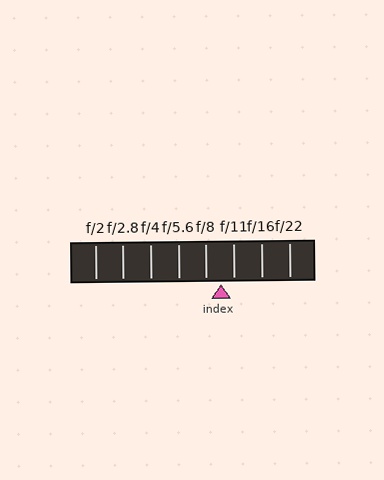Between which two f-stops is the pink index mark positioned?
The index mark is between f/8 and f/11.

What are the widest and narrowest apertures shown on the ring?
The widest aperture shown is f/2 and the narrowest is f/22.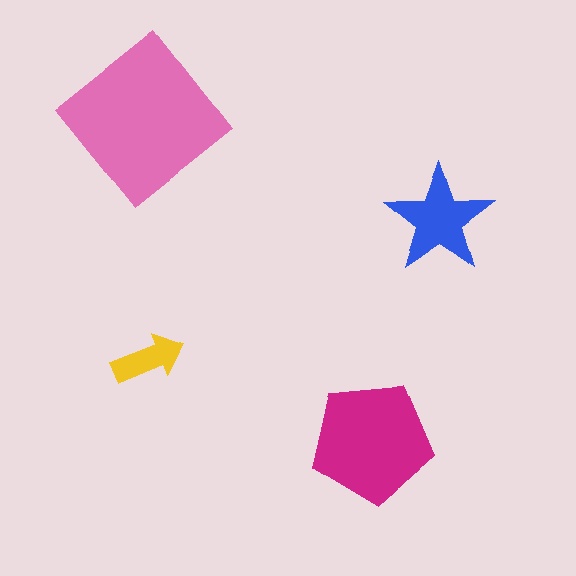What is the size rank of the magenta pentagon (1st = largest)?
2nd.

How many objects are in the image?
There are 4 objects in the image.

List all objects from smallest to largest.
The yellow arrow, the blue star, the magenta pentagon, the pink diamond.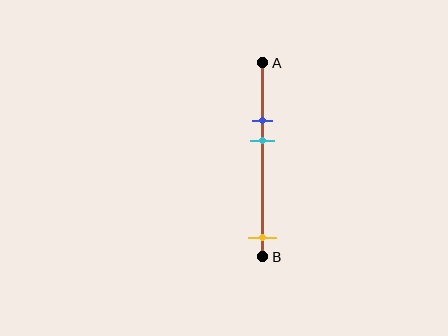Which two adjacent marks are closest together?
The blue and cyan marks are the closest adjacent pair.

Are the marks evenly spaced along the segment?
No, the marks are not evenly spaced.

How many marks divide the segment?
There are 3 marks dividing the segment.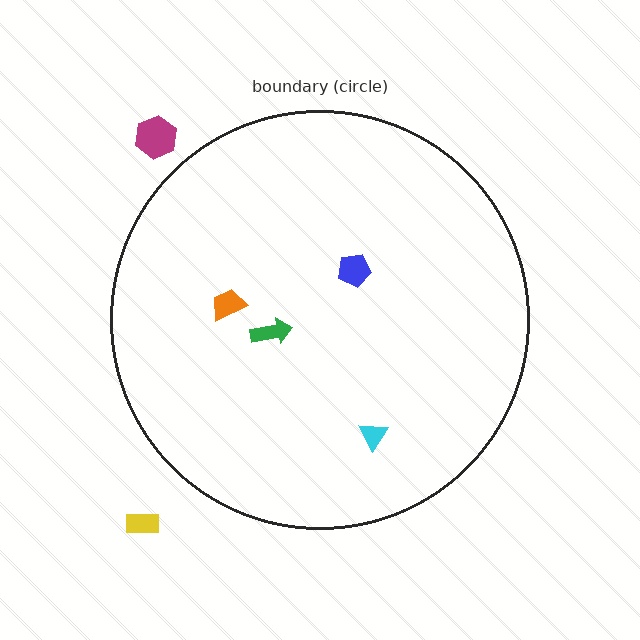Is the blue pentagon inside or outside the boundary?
Inside.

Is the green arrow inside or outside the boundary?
Inside.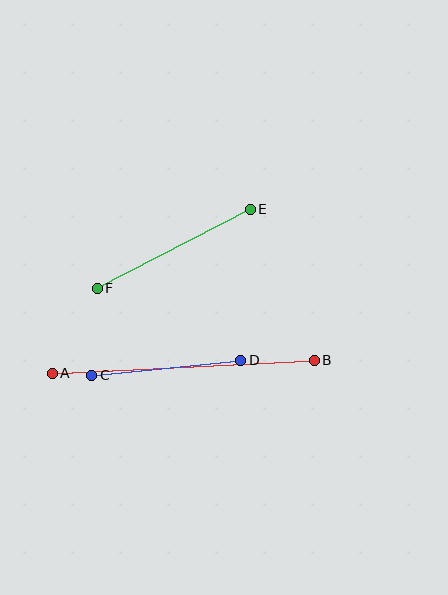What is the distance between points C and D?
The distance is approximately 150 pixels.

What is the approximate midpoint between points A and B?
The midpoint is at approximately (183, 367) pixels.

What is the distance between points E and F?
The distance is approximately 172 pixels.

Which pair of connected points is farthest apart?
Points A and B are farthest apart.